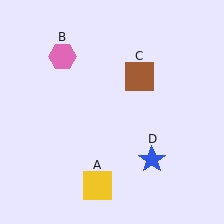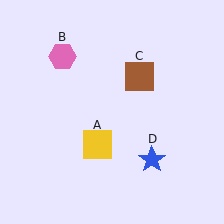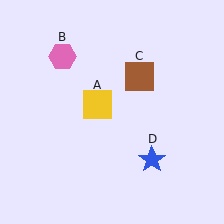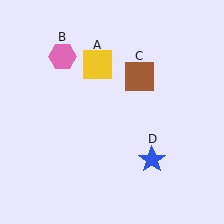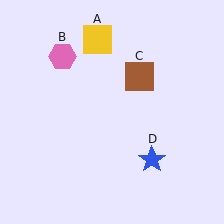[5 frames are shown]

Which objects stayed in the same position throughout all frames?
Pink hexagon (object B) and brown square (object C) and blue star (object D) remained stationary.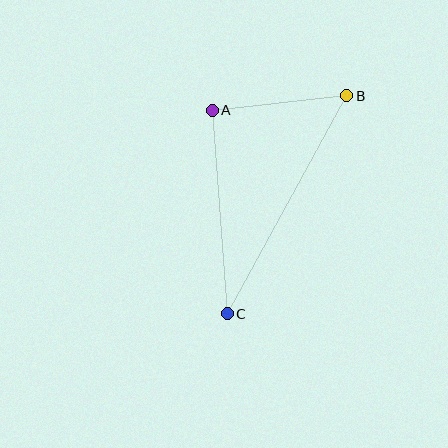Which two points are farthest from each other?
Points B and C are farthest from each other.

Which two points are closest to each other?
Points A and B are closest to each other.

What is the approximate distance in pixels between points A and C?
The distance between A and C is approximately 204 pixels.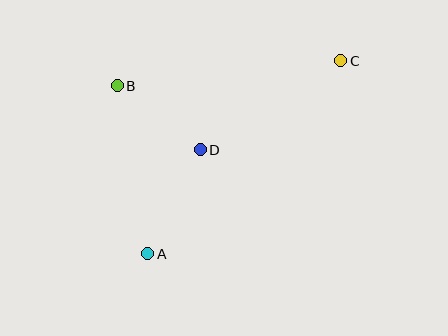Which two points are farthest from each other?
Points A and C are farthest from each other.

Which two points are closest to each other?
Points B and D are closest to each other.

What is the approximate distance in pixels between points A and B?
The distance between A and B is approximately 171 pixels.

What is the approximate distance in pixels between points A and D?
The distance between A and D is approximately 116 pixels.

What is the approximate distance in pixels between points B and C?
The distance between B and C is approximately 225 pixels.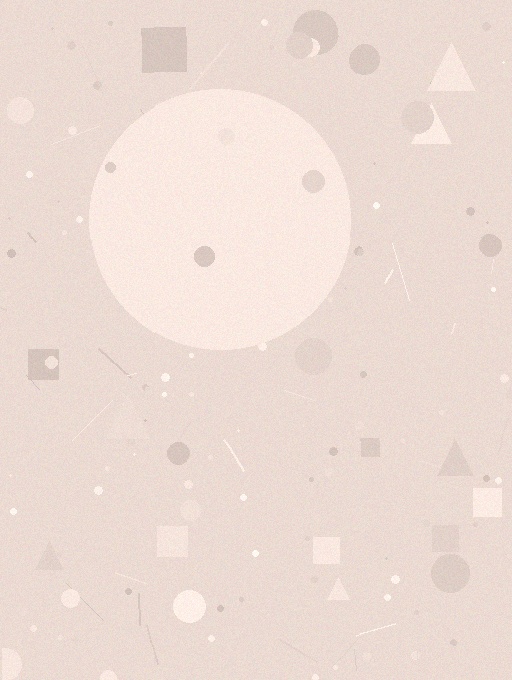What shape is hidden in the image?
A circle is hidden in the image.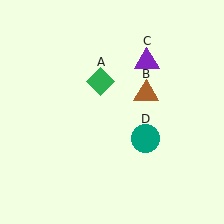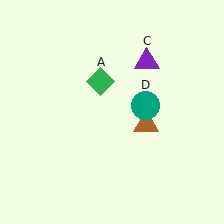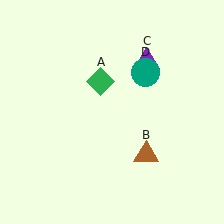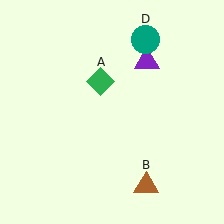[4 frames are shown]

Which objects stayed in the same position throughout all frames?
Green diamond (object A) and purple triangle (object C) remained stationary.